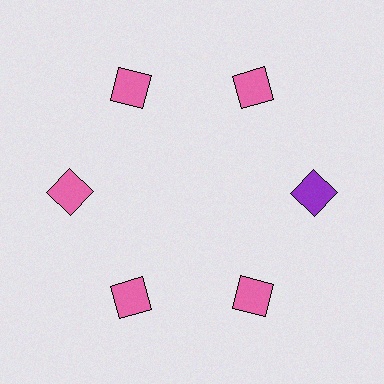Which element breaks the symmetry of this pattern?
The purple square at roughly the 3 o'clock position breaks the symmetry. All other shapes are pink squares.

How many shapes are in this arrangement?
There are 6 shapes arranged in a ring pattern.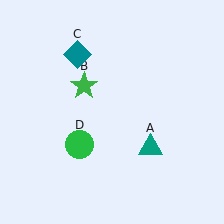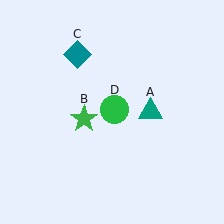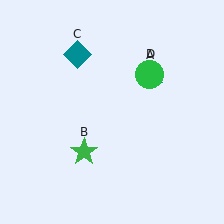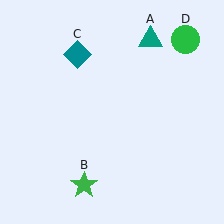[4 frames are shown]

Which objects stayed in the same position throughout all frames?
Teal diamond (object C) remained stationary.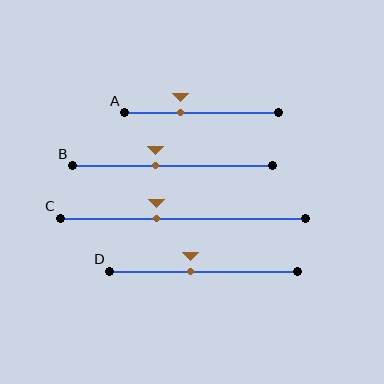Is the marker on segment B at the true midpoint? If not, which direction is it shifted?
No, the marker on segment B is shifted to the left by about 9% of the segment length.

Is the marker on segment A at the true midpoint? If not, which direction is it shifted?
No, the marker on segment A is shifted to the left by about 14% of the segment length.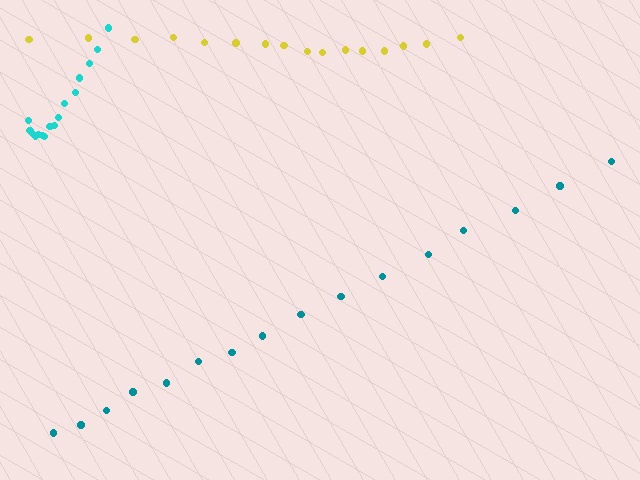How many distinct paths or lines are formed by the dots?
There are 3 distinct paths.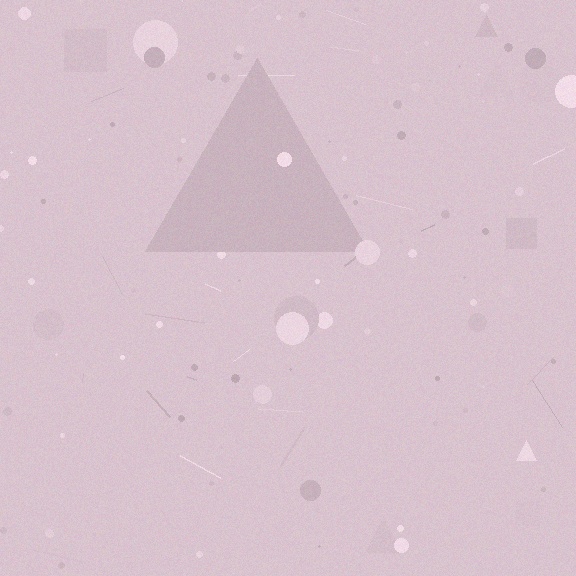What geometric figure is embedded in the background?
A triangle is embedded in the background.